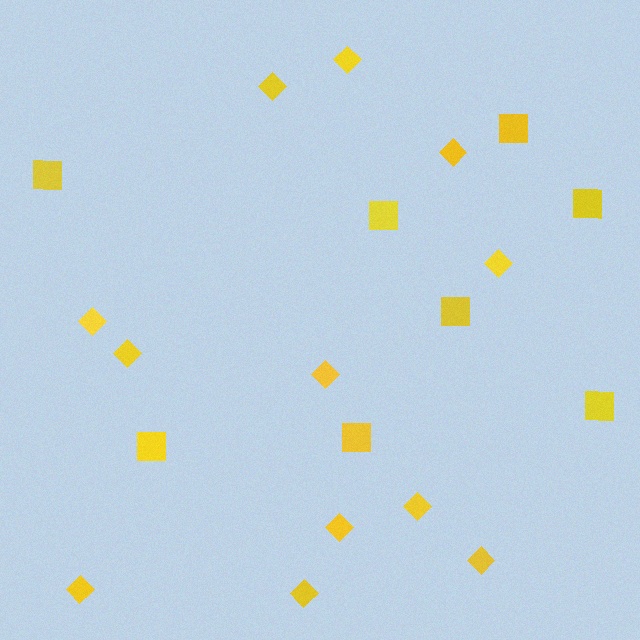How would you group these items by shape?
There are 2 groups: one group of diamonds (12) and one group of squares (8).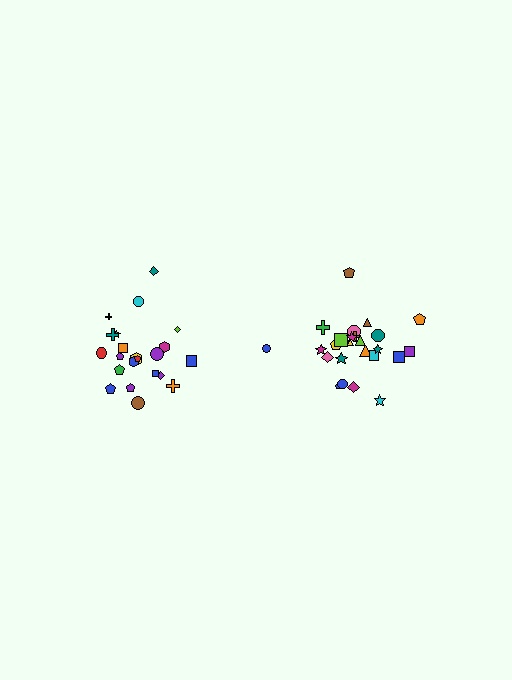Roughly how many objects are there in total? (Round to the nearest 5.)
Roughly 45 objects in total.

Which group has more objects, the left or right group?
The right group.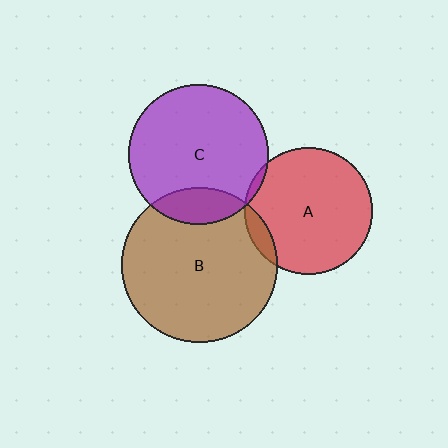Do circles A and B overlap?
Yes.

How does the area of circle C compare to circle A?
Approximately 1.2 times.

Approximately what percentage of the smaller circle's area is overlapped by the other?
Approximately 10%.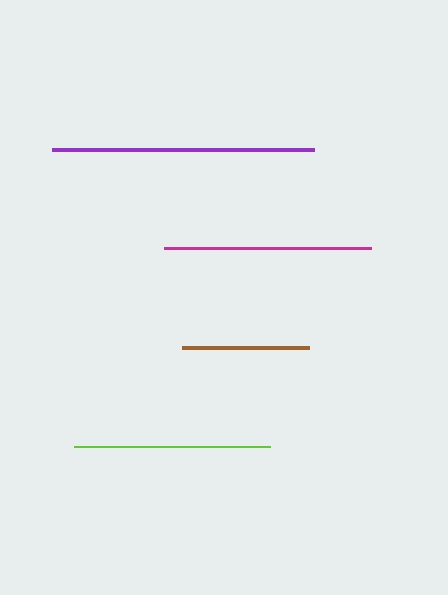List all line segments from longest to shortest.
From longest to shortest: purple, magenta, lime, brown.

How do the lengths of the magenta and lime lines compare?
The magenta and lime lines are approximately the same length.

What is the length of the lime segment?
The lime segment is approximately 196 pixels long.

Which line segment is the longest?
The purple line is the longest at approximately 261 pixels.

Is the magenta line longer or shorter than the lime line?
The magenta line is longer than the lime line.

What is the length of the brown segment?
The brown segment is approximately 127 pixels long.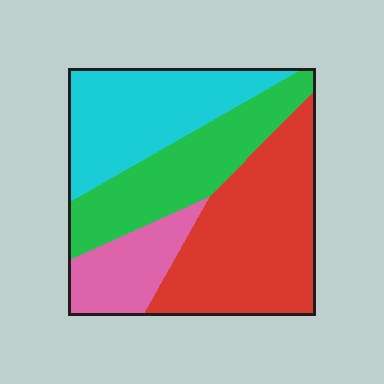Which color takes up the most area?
Red, at roughly 35%.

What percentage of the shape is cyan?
Cyan covers about 25% of the shape.